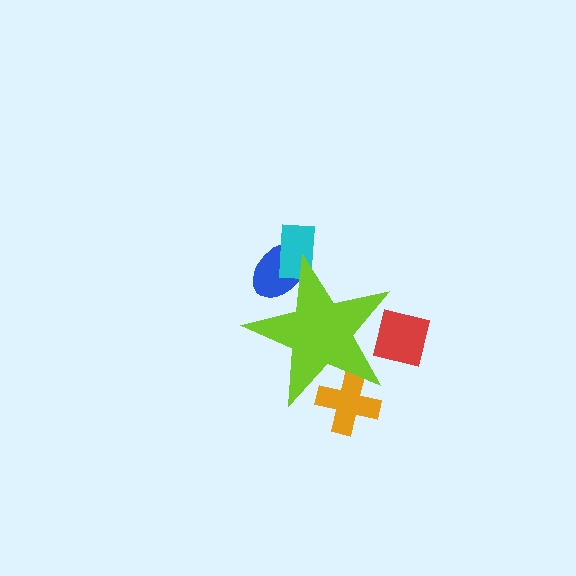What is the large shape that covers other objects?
A lime star.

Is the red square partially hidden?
Yes, the red square is partially hidden behind the lime star.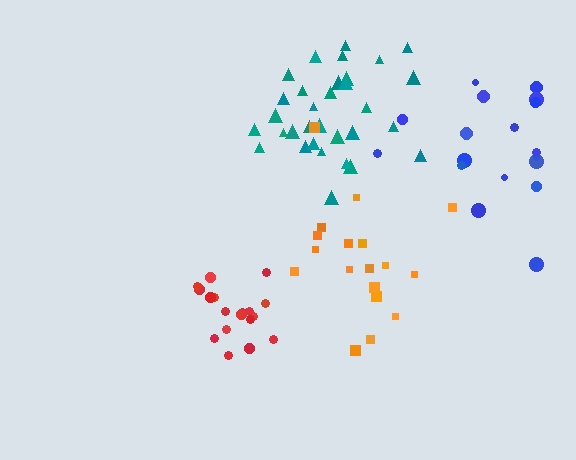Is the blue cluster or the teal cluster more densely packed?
Teal.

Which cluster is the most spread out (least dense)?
Blue.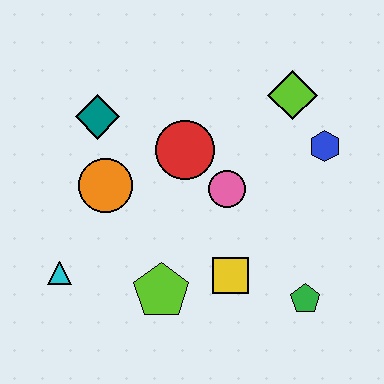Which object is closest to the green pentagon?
The yellow square is closest to the green pentagon.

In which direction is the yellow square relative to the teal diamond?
The yellow square is below the teal diamond.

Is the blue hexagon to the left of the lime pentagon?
No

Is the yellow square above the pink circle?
No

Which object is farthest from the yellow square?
The teal diamond is farthest from the yellow square.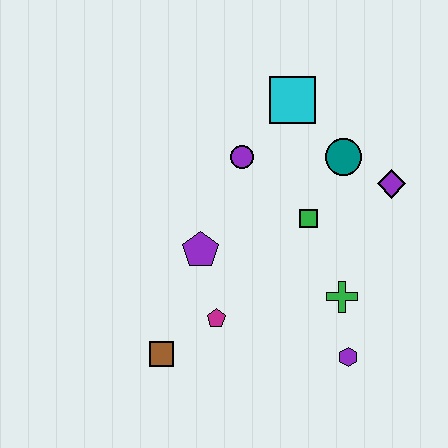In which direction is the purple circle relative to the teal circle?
The purple circle is to the left of the teal circle.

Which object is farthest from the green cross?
The cyan square is farthest from the green cross.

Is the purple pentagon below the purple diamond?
Yes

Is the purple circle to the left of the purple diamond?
Yes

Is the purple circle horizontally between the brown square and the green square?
Yes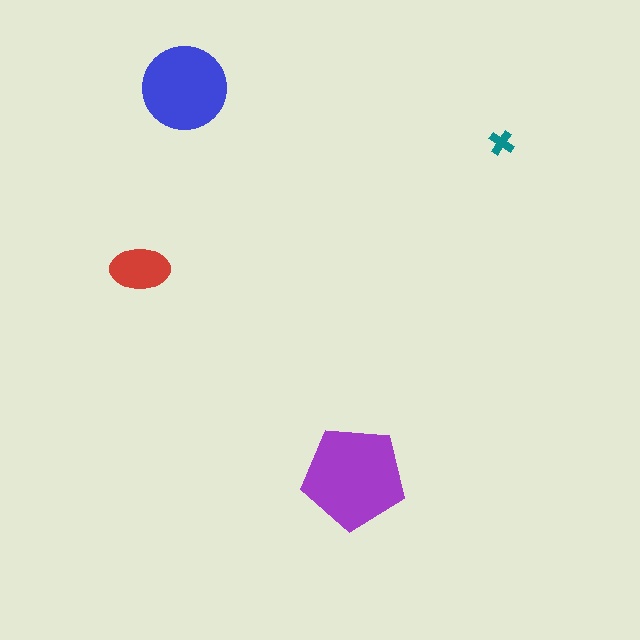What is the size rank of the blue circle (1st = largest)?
2nd.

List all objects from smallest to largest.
The teal cross, the red ellipse, the blue circle, the purple pentagon.